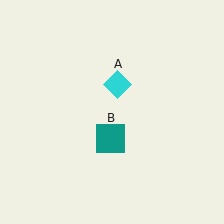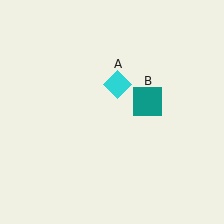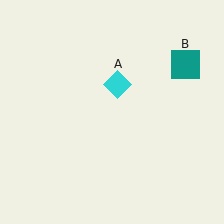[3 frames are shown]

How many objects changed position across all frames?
1 object changed position: teal square (object B).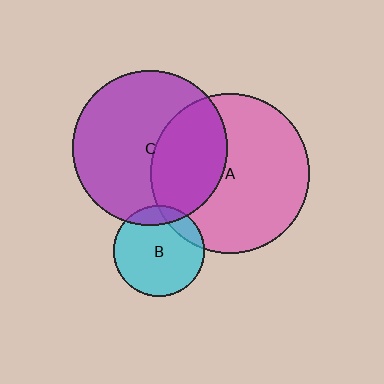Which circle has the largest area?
Circle A (pink).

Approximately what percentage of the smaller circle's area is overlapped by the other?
Approximately 15%.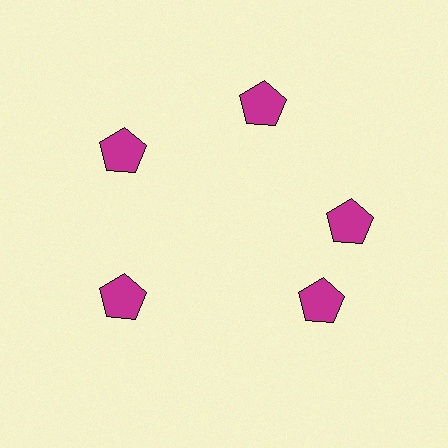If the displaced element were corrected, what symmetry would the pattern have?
It would have 5-fold rotational symmetry — the pattern would map onto itself every 72 degrees.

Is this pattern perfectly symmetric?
No. The 5 magenta pentagons are arranged in a ring, but one element near the 5 o'clock position is rotated out of alignment along the ring, breaking the 5-fold rotational symmetry.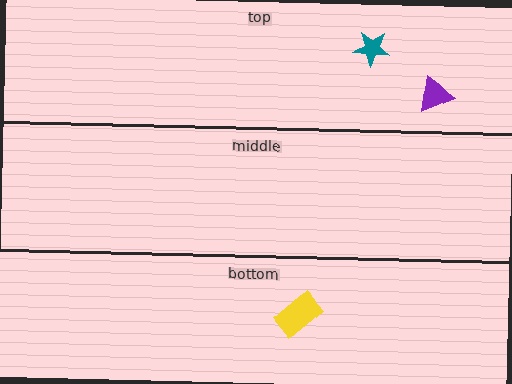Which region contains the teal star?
The top region.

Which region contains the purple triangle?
The top region.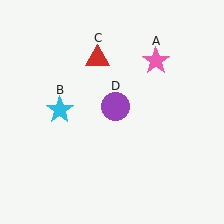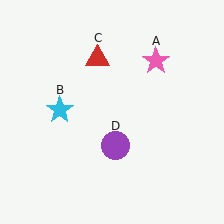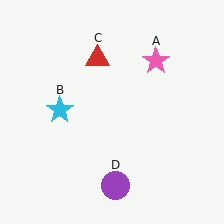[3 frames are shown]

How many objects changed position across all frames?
1 object changed position: purple circle (object D).